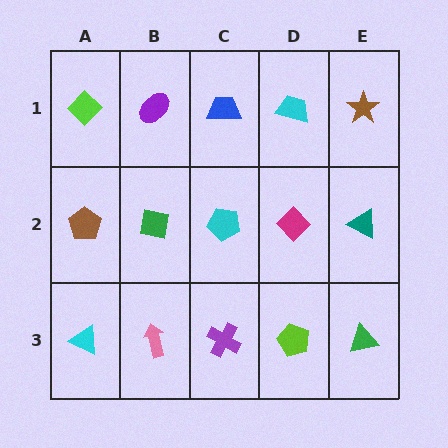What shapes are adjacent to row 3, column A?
A brown pentagon (row 2, column A), a pink arrow (row 3, column B).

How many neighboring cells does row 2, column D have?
4.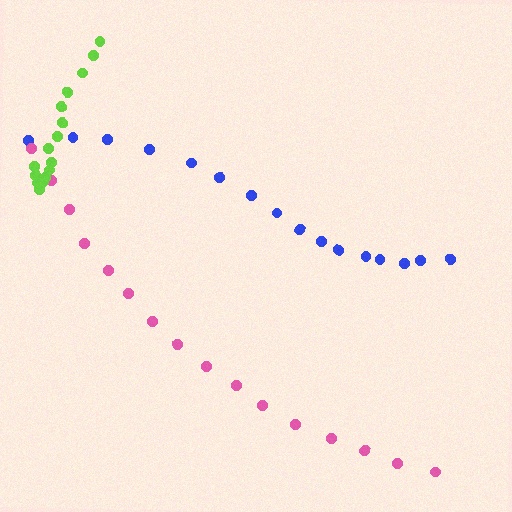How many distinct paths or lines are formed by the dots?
There are 3 distinct paths.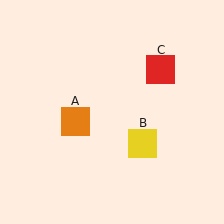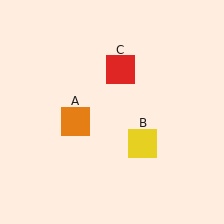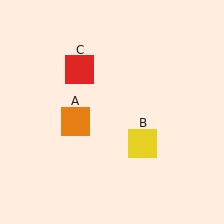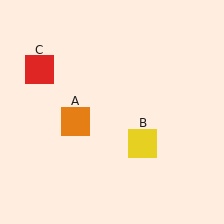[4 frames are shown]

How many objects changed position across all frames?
1 object changed position: red square (object C).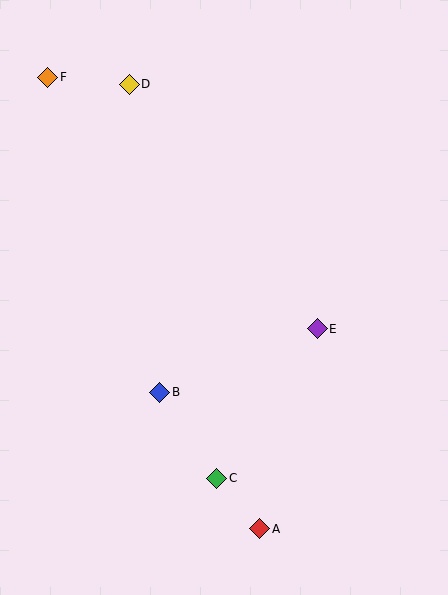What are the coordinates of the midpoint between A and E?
The midpoint between A and E is at (288, 429).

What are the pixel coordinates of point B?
Point B is at (160, 392).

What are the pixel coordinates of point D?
Point D is at (129, 84).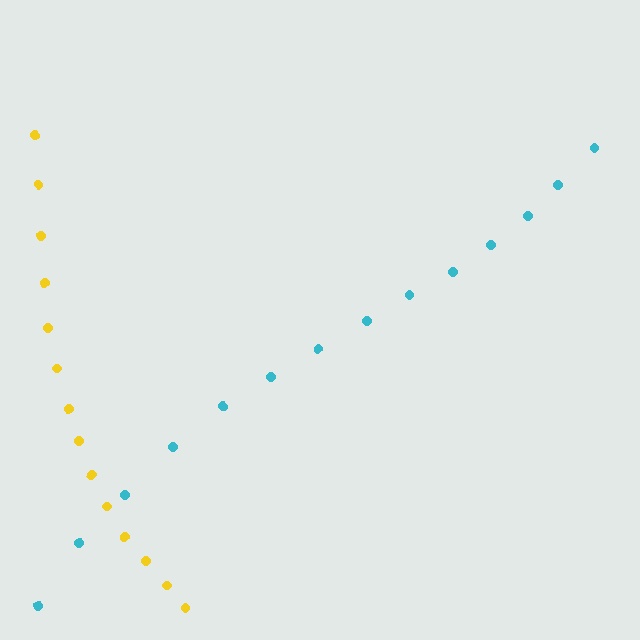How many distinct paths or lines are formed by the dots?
There are 2 distinct paths.